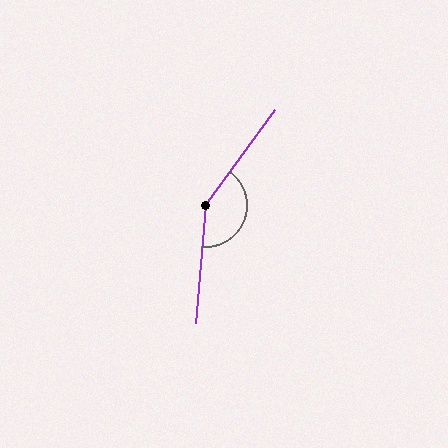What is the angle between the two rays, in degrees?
Approximately 149 degrees.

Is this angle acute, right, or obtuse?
It is obtuse.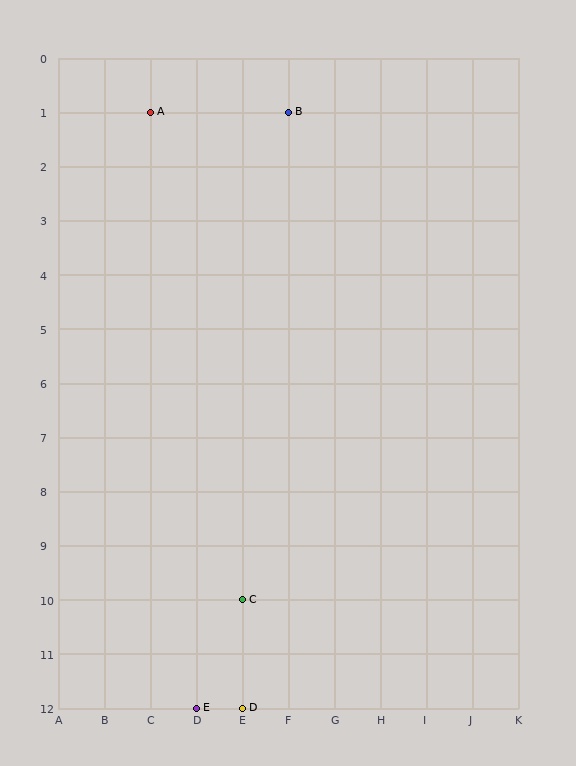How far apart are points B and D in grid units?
Points B and D are 1 column and 11 rows apart (about 11.0 grid units diagonally).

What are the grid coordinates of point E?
Point E is at grid coordinates (D, 12).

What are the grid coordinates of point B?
Point B is at grid coordinates (F, 1).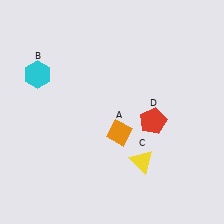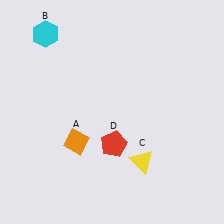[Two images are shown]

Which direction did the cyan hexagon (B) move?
The cyan hexagon (B) moved up.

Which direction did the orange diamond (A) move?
The orange diamond (A) moved left.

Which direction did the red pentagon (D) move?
The red pentagon (D) moved left.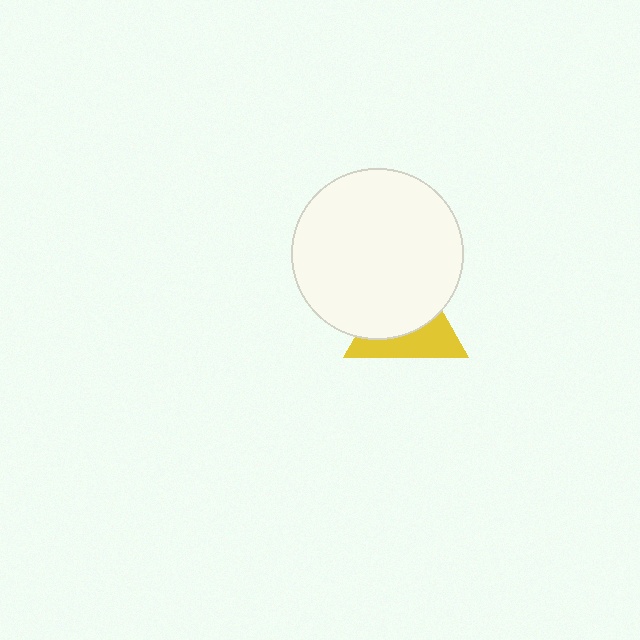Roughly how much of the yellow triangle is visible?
A small part of it is visible (roughly 42%).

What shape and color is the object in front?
The object in front is a white circle.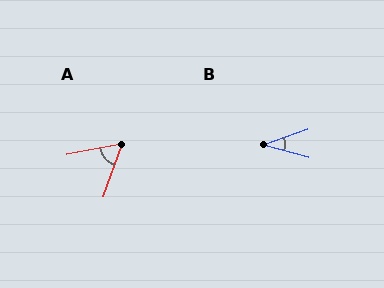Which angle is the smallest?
B, at approximately 35 degrees.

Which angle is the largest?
A, at approximately 60 degrees.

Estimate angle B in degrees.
Approximately 35 degrees.